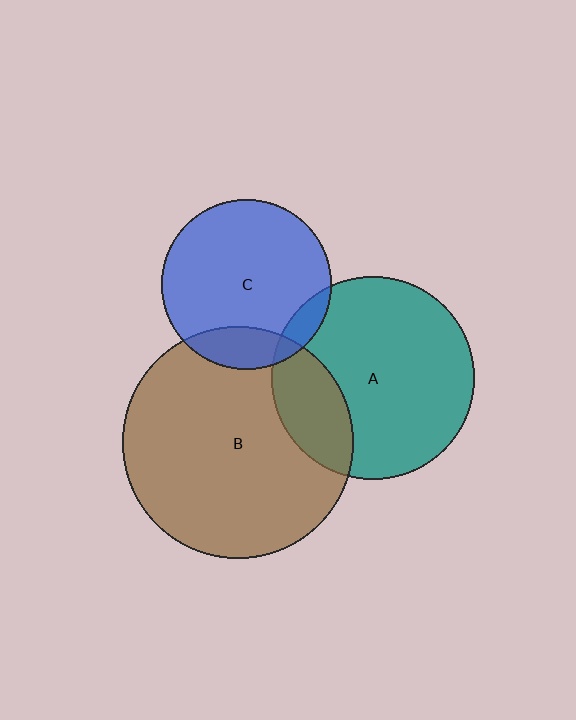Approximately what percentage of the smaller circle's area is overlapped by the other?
Approximately 25%.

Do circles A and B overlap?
Yes.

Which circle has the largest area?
Circle B (brown).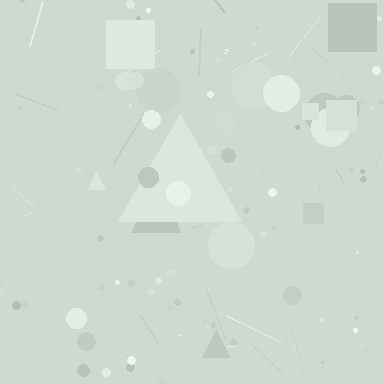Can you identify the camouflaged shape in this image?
The camouflaged shape is a triangle.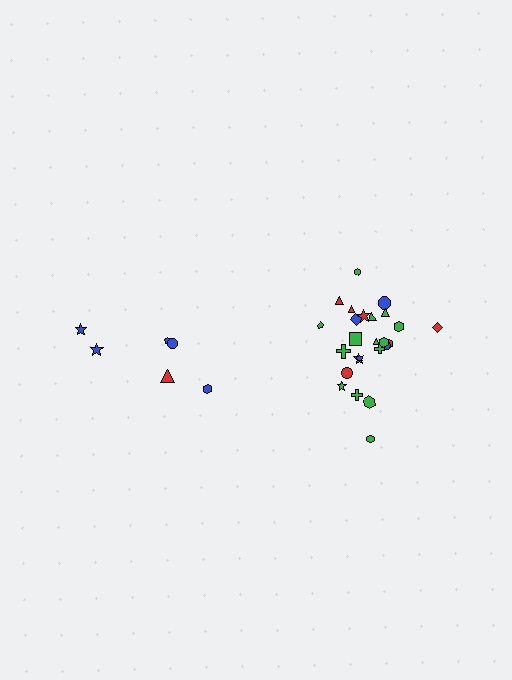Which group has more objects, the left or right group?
The right group.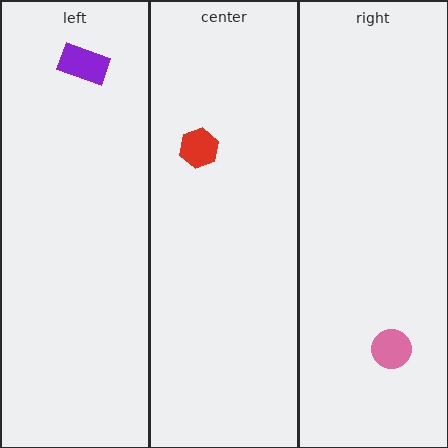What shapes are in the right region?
The pink circle.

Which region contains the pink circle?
The right region.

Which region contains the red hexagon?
The center region.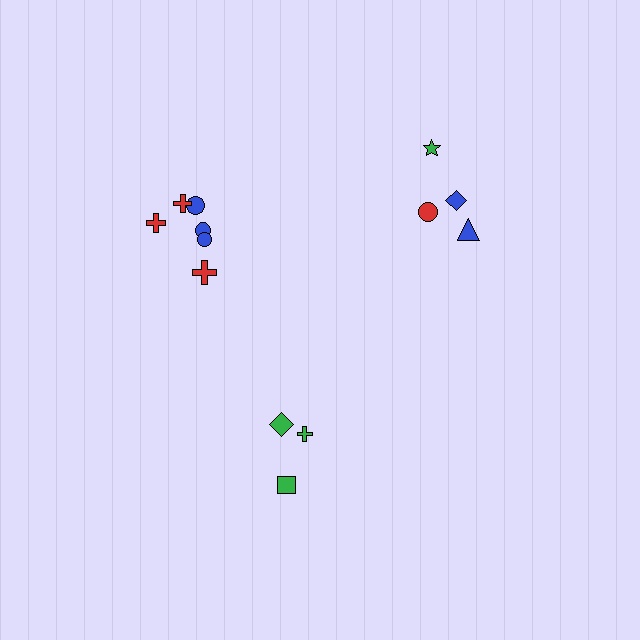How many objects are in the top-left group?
There are 6 objects.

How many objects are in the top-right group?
There are 4 objects.